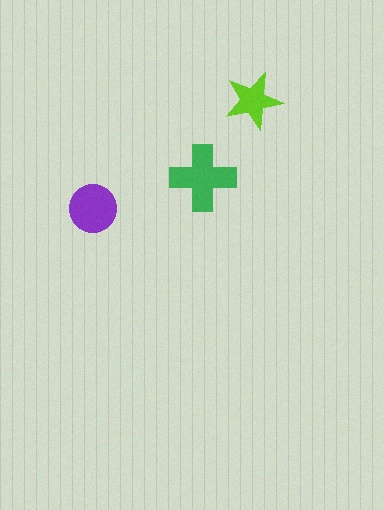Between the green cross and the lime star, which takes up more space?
The green cross.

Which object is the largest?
The green cross.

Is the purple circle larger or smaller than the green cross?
Smaller.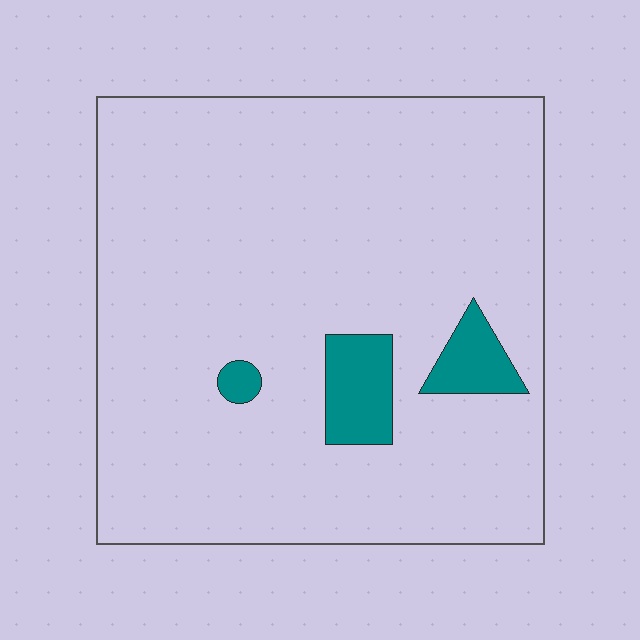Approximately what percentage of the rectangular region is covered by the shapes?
Approximately 5%.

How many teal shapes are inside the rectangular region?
3.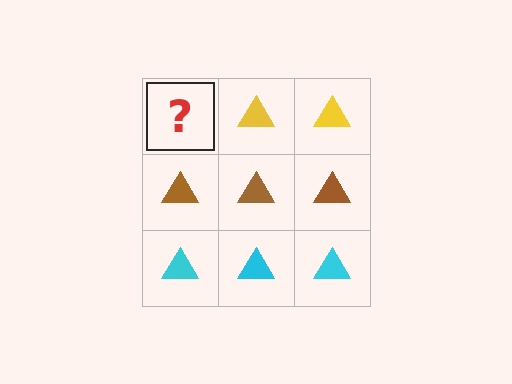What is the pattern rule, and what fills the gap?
The rule is that each row has a consistent color. The gap should be filled with a yellow triangle.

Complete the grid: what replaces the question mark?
The question mark should be replaced with a yellow triangle.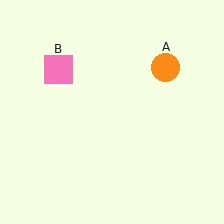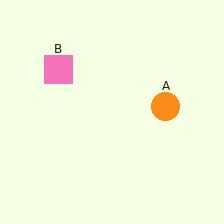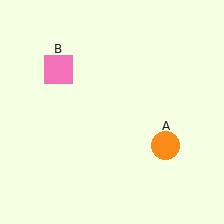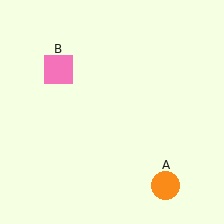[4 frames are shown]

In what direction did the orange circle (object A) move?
The orange circle (object A) moved down.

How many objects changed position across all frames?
1 object changed position: orange circle (object A).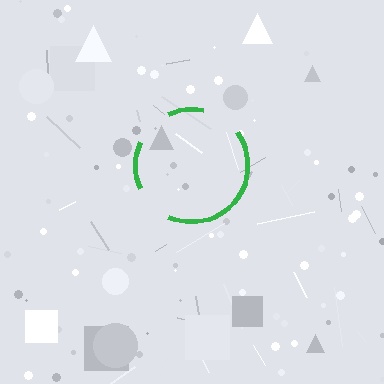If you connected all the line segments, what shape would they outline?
They would outline a circle.